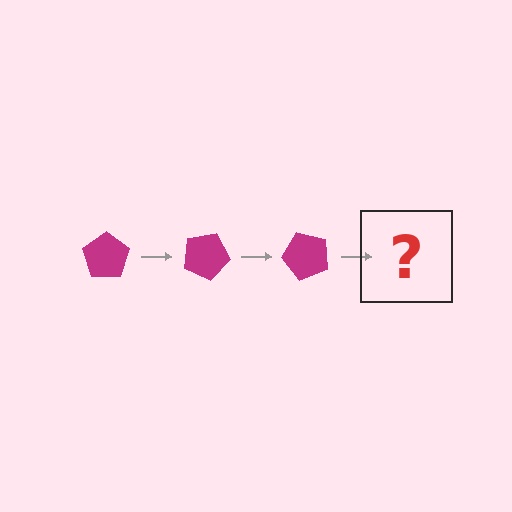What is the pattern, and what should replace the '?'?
The pattern is that the pentagon rotates 25 degrees each step. The '?' should be a magenta pentagon rotated 75 degrees.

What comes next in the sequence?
The next element should be a magenta pentagon rotated 75 degrees.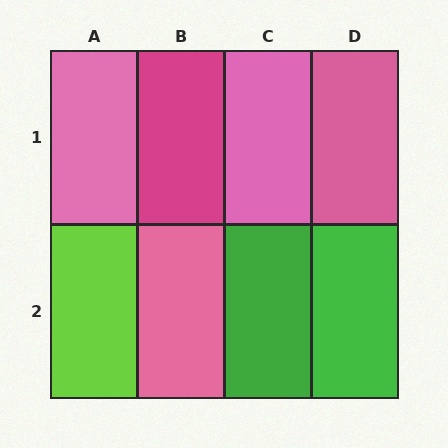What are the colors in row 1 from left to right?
Pink, magenta, pink, pink.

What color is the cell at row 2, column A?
Lime.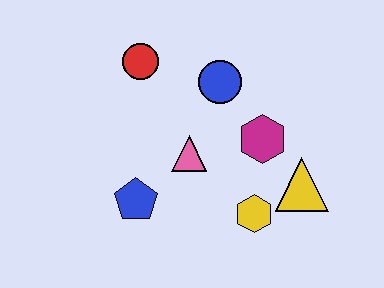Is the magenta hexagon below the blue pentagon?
No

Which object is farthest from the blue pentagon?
The yellow triangle is farthest from the blue pentagon.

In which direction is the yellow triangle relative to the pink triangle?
The yellow triangle is to the right of the pink triangle.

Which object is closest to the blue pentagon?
The pink triangle is closest to the blue pentagon.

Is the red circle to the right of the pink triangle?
No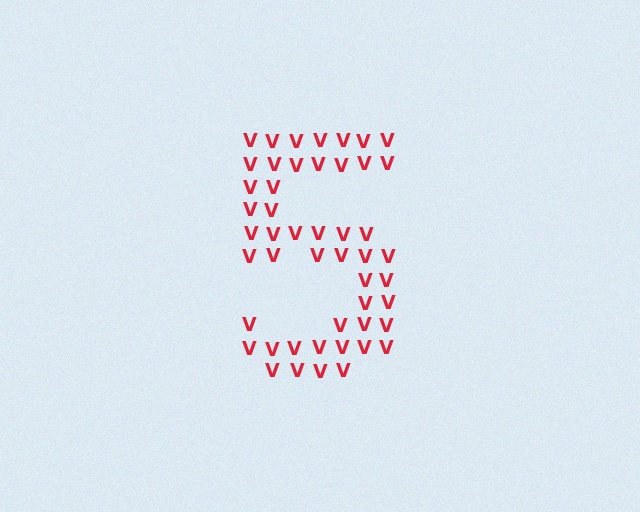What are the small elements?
The small elements are letter V's.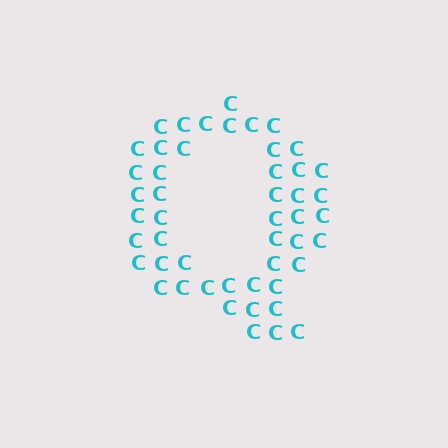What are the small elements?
The small elements are letter C's.